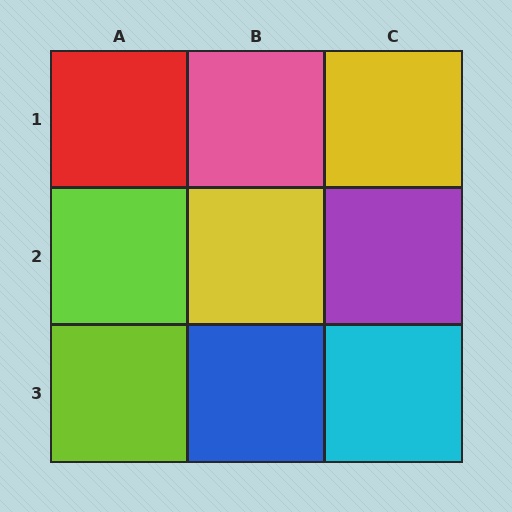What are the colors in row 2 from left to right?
Lime, yellow, purple.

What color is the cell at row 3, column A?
Lime.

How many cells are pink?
1 cell is pink.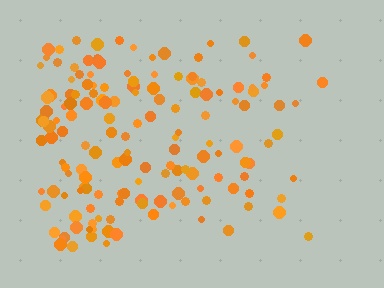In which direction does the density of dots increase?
From right to left, with the left side densest.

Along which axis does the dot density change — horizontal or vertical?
Horizontal.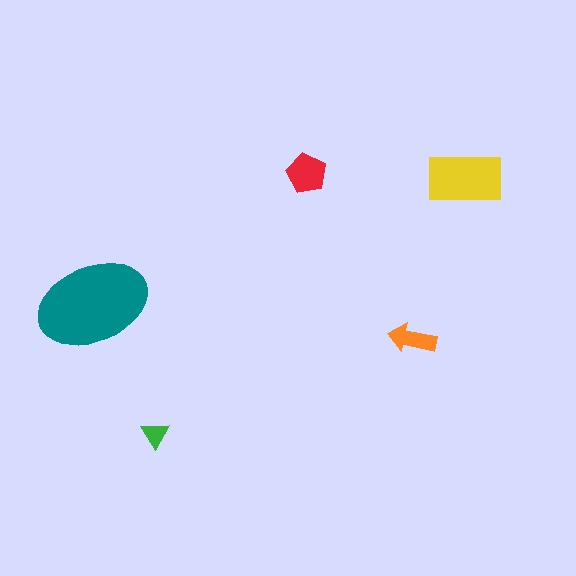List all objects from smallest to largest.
The green triangle, the orange arrow, the red pentagon, the yellow rectangle, the teal ellipse.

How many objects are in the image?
There are 5 objects in the image.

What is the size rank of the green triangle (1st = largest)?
5th.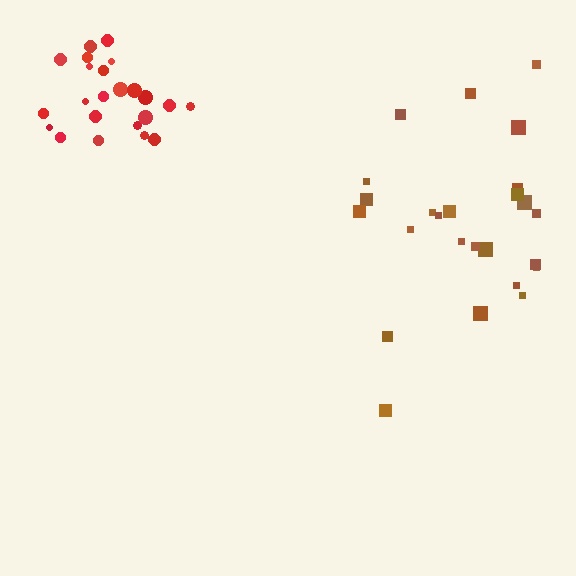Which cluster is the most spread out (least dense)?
Brown.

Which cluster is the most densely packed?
Red.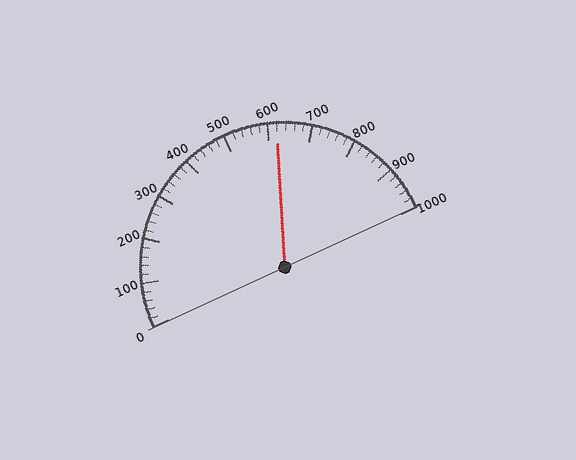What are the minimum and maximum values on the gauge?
The gauge ranges from 0 to 1000.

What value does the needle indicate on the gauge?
The needle indicates approximately 620.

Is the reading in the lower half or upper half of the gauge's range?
The reading is in the upper half of the range (0 to 1000).